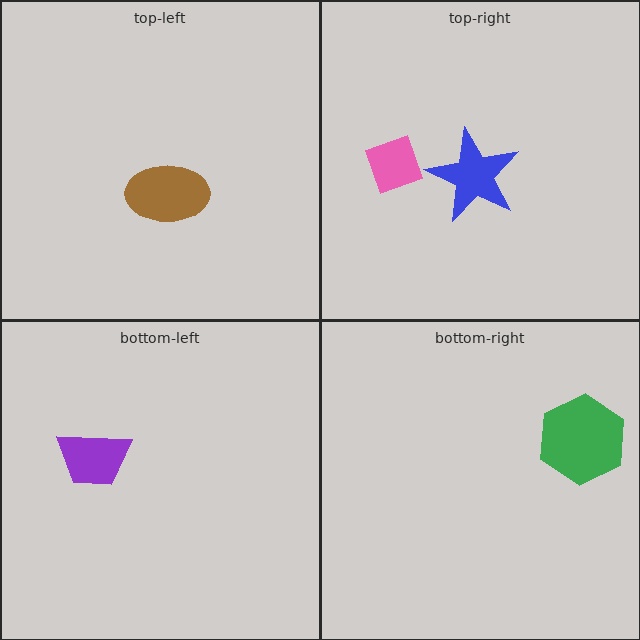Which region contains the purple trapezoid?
The bottom-left region.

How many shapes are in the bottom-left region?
1.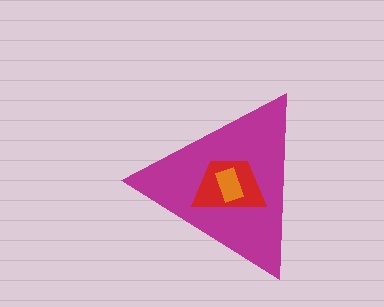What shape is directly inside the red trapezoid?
The orange rectangle.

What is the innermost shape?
The orange rectangle.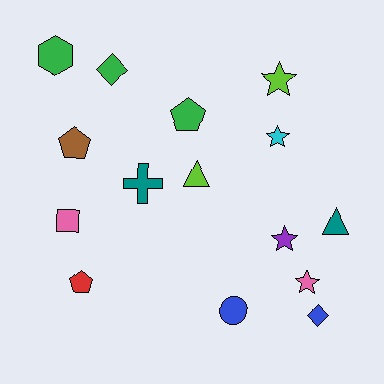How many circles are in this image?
There is 1 circle.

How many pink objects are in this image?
There are 2 pink objects.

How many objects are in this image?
There are 15 objects.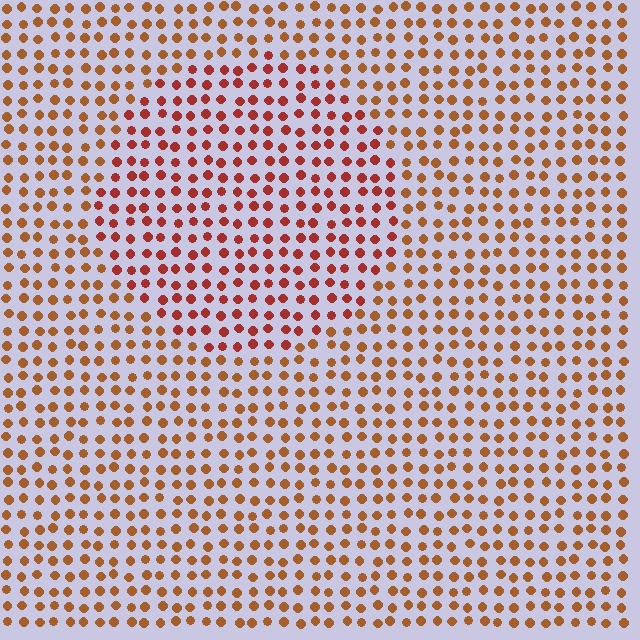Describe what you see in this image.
The image is filled with small brown elements in a uniform arrangement. A circle-shaped region is visible where the elements are tinted to a slightly different hue, forming a subtle color boundary.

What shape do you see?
I see a circle.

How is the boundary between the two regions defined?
The boundary is defined purely by a slight shift in hue (about 25 degrees). Spacing, size, and orientation are identical on both sides.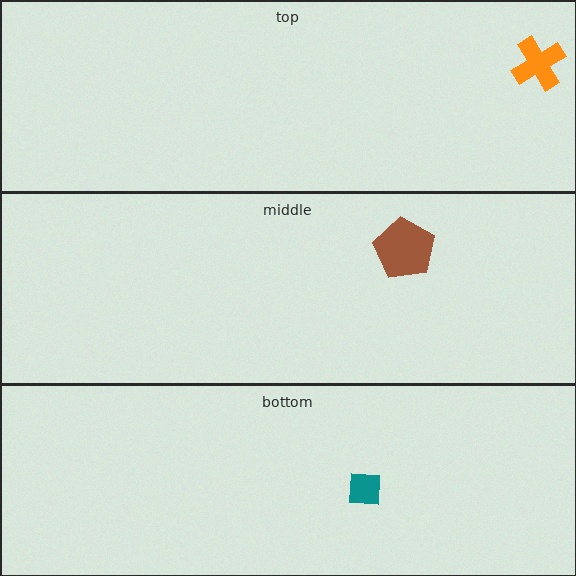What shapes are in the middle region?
The brown pentagon.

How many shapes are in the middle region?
1.